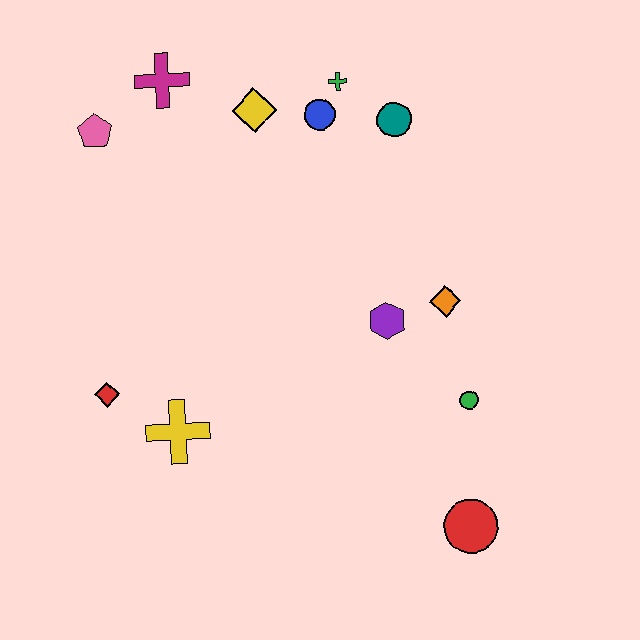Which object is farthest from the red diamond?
The teal circle is farthest from the red diamond.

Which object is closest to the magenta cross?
The pink pentagon is closest to the magenta cross.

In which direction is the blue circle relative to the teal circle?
The blue circle is to the left of the teal circle.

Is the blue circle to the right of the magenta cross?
Yes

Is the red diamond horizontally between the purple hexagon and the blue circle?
No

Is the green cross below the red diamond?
No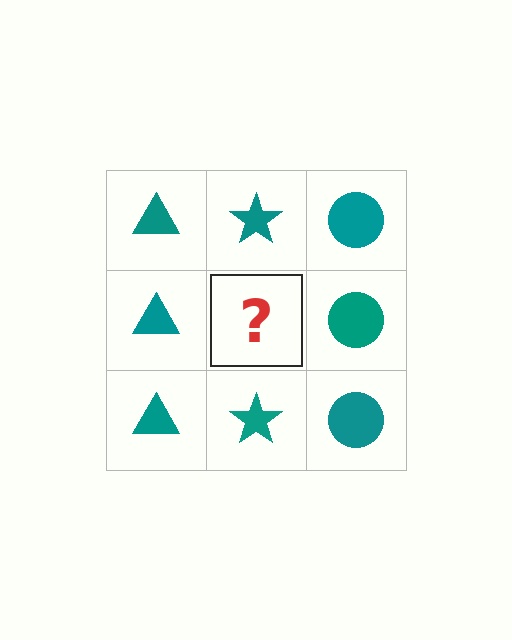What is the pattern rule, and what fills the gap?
The rule is that each column has a consistent shape. The gap should be filled with a teal star.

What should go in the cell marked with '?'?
The missing cell should contain a teal star.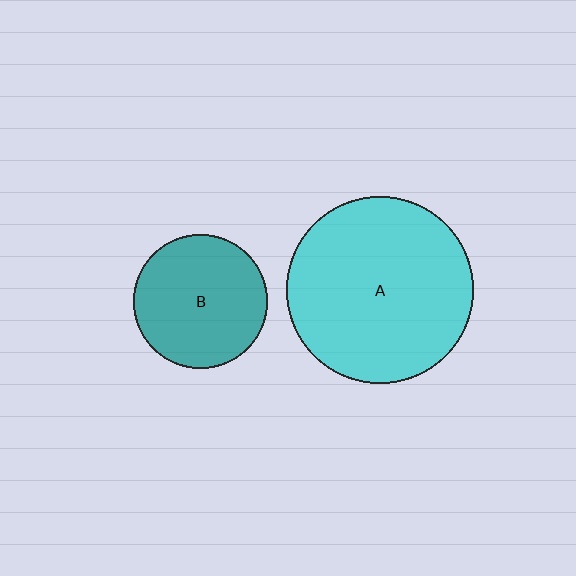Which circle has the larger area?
Circle A (cyan).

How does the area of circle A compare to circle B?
Approximately 2.0 times.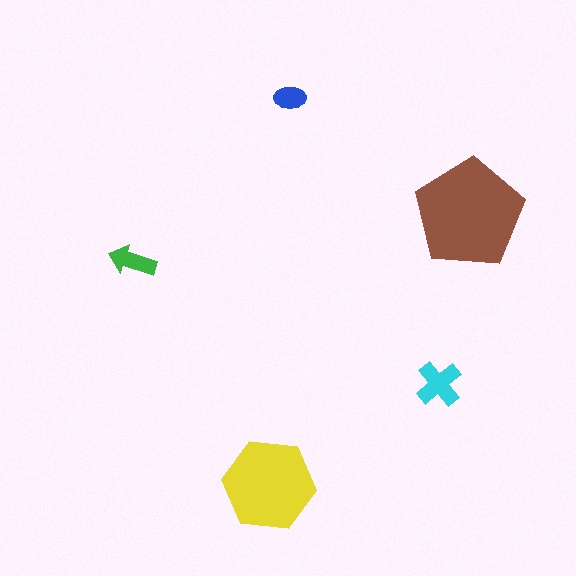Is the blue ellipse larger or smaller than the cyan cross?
Smaller.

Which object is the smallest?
The blue ellipse.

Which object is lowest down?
The yellow hexagon is bottommost.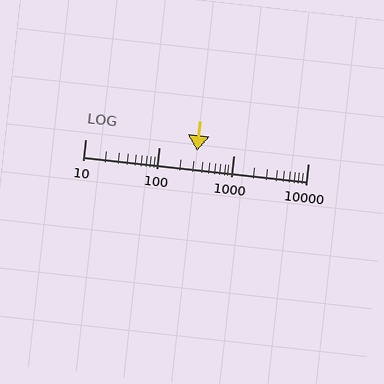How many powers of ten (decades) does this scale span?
The scale spans 3 decades, from 10 to 10000.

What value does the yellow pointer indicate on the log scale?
The pointer indicates approximately 320.